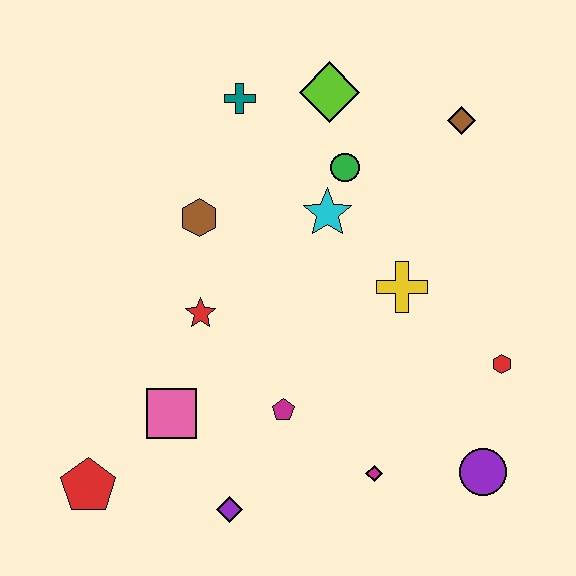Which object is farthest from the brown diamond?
The red pentagon is farthest from the brown diamond.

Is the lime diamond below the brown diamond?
No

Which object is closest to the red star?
The brown hexagon is closest to the red star.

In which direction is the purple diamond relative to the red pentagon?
The purple diamond is to the right of the red pentagon.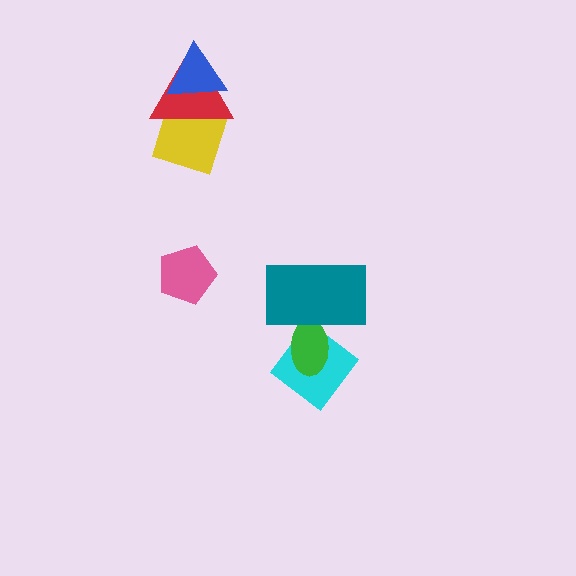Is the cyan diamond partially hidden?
Yes, it is partially covered by another shape.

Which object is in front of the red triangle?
The blue triangle is in front of the red triangle.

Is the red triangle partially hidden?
Yes, it is partially covered by another shape.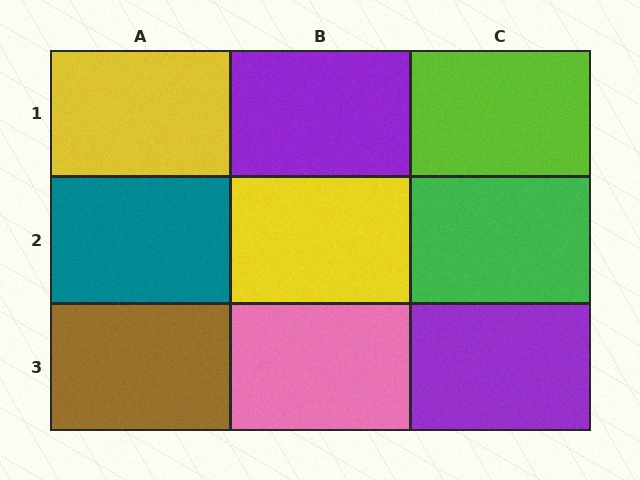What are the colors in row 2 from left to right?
Teal, yellow, green.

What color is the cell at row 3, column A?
Brown.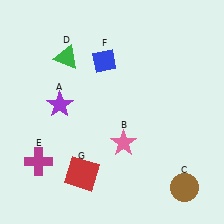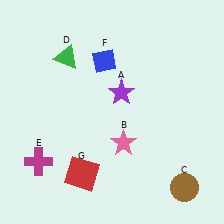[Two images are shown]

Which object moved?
The purple star (A) moved right.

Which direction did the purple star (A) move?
The purple star (A) moved right.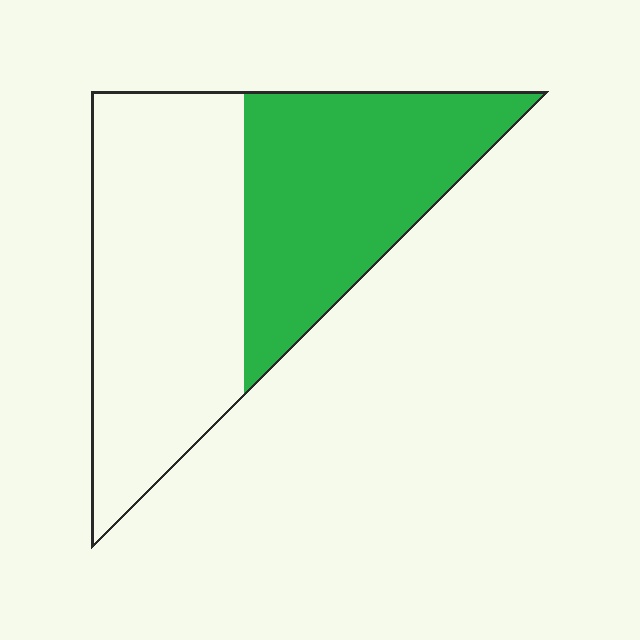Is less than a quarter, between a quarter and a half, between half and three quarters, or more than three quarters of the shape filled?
Between a quarter and a half.